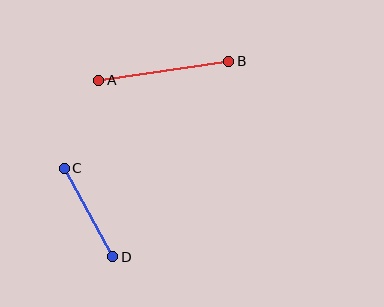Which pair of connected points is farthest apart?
Points A and B are farthest apart.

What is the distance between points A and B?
The distance is approximately 131 pixels.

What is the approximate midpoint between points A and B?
The midpoint is at approximately (164, 71) pixels.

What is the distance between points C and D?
The distance is approximately 101 pixels.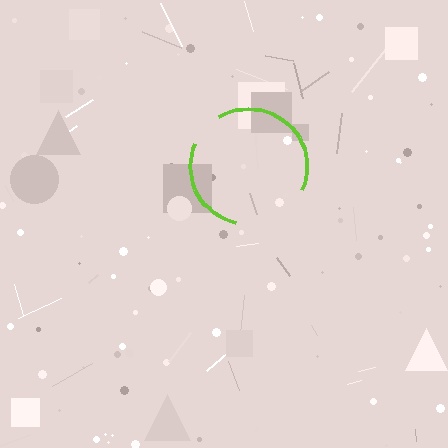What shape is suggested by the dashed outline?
The dashed outline suggests a circle.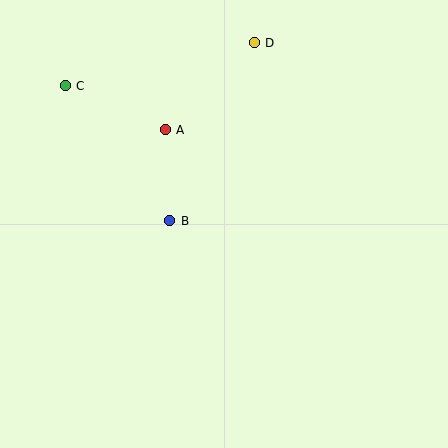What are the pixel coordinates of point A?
Point A is at (165, 130).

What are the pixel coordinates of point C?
Point C is at (65, 86).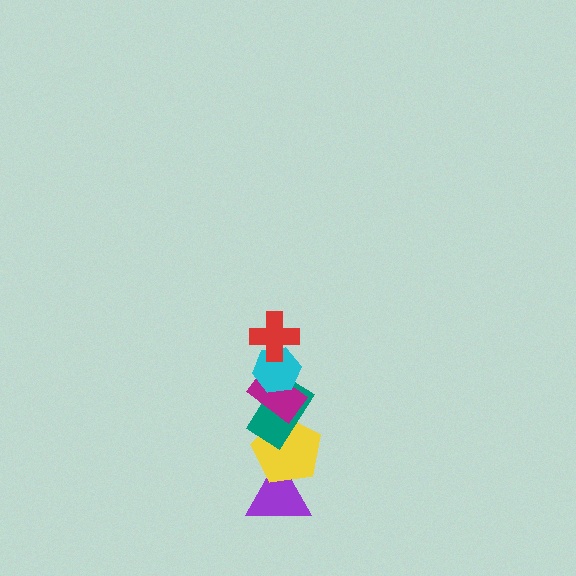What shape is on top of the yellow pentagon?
The teal rectangle is on top of the yellow pentagon.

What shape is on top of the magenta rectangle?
The cyan hexagon is on top of the magenta rectangle.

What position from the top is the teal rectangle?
The teal rectangle is 4th from the top.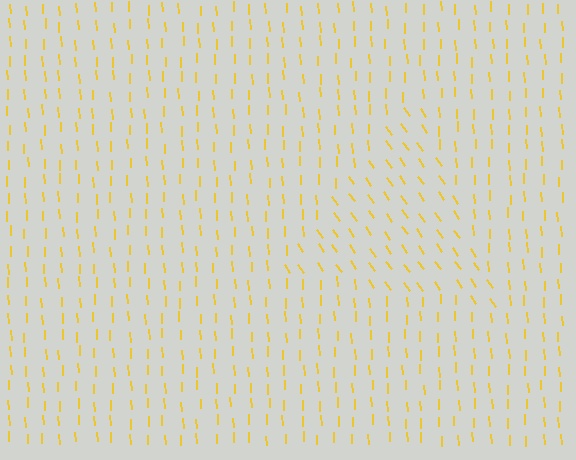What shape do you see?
I see a triangle.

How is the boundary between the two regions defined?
The boundary is defined purely by a change in line orientation (approximately 33 degrees difference). All lines are the same color and thickness.